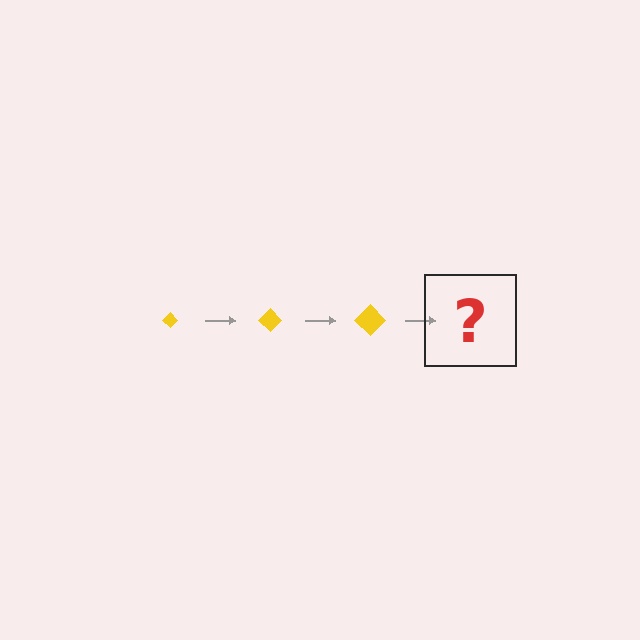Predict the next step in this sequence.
The next step is a yellow diamond, larger than the previous one.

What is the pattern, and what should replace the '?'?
The pattern is that the diamond gets progressively larger each step. The '?' should be a yellow diamond, larger than the previous one.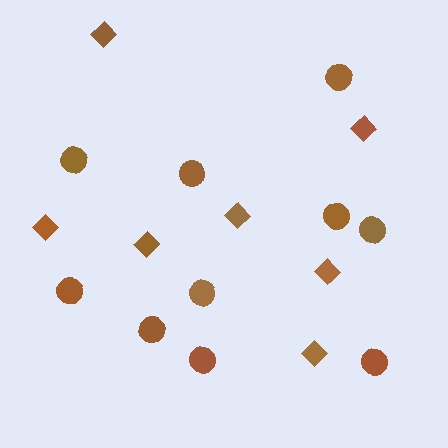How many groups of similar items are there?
There are 2 groups: one group of circles (10) and one group of diamonds (7).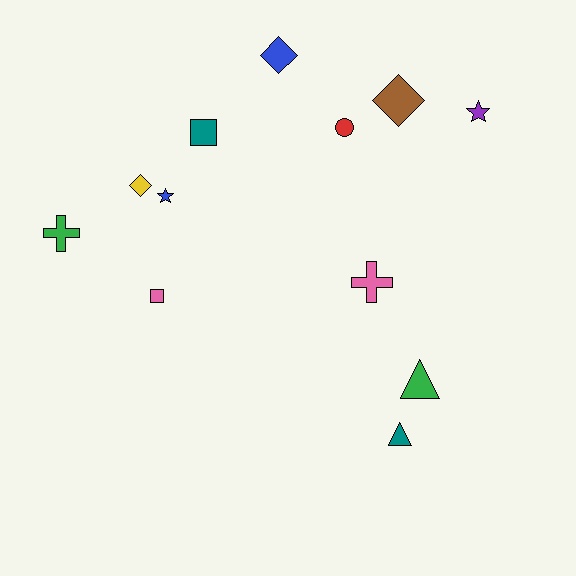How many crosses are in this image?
There are 2 crosses.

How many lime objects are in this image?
There are no lime objects.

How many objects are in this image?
There are 12 objects.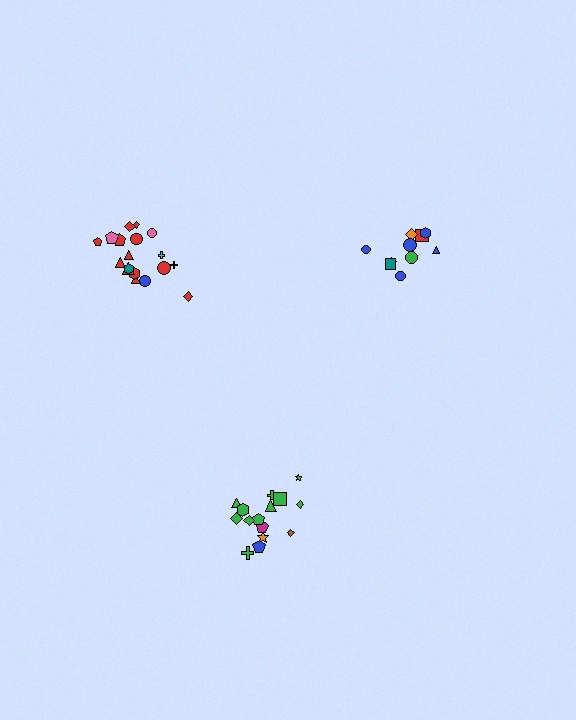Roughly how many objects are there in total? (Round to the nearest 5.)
Roughly 45 objects in total.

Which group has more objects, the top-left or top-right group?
The top-left group.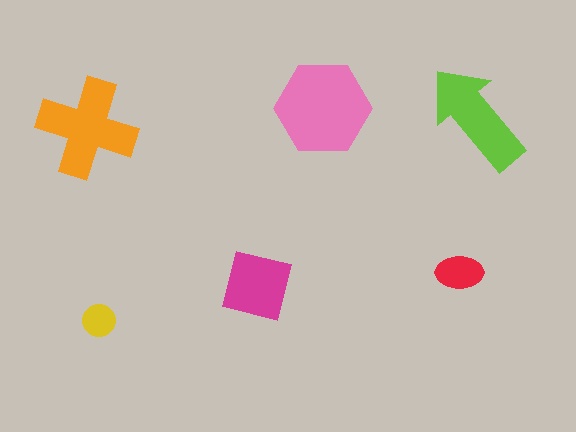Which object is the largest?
The pink hexagon.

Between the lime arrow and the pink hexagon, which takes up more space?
The pink hexagon.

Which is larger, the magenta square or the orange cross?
The orange cross.